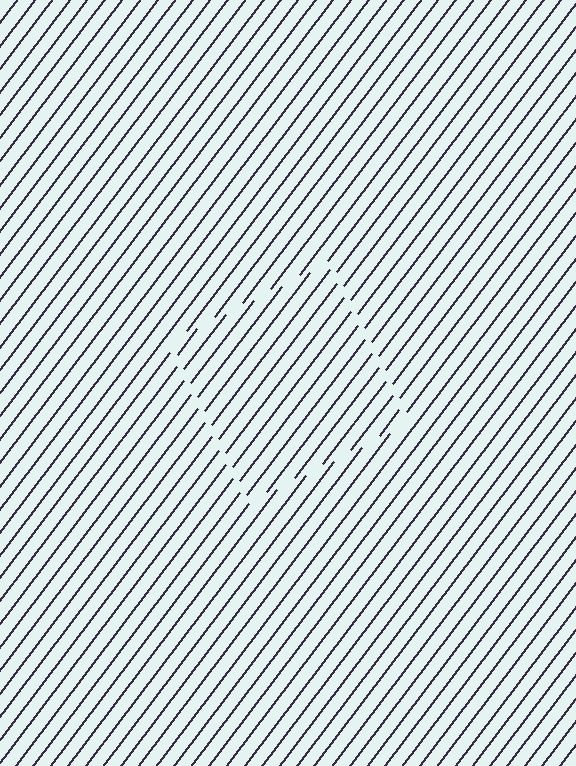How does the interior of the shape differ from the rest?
The interior of the shape contains the same grating, shifted by half a period — the contour is defined by the phase discontinuity where line-ends from the inner and outer gratings abut.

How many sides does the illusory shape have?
4 sides — the line-ends trace a square.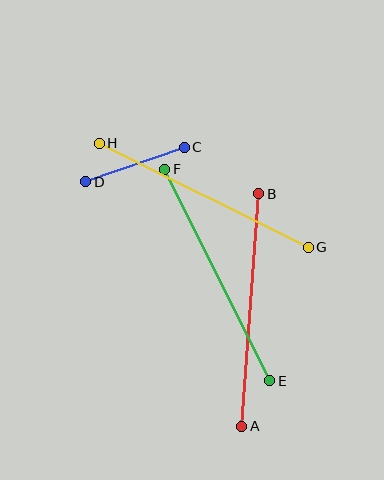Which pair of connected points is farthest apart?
Points E and F are farthest apart.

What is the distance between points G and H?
The distance is approximately 233 pixels.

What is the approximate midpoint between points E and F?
The midpoint is at approximately (217, 275) pixels.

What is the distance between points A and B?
The distance is approximately 233 pixels.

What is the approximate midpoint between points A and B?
The midpoint is at approximately (250, 310) pixels.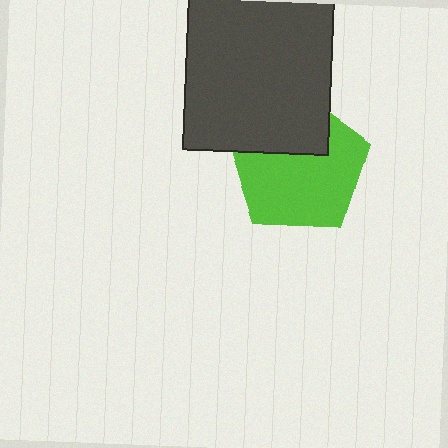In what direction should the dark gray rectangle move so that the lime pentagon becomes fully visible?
The dark gray rectangle should move up. That is the shortest direction to clear the overlap and leave the lime pentagon fully visible.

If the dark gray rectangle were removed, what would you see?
You would see the complete lime pentagon.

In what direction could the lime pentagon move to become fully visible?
The lime pentagon could move down. That would shift it out from behind the dark gray rectangle entirely.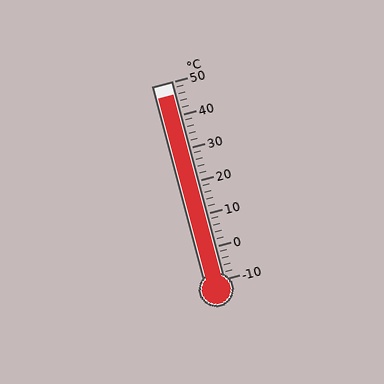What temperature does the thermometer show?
The thermometer shows approximately 46°C.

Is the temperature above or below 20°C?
The temperature is above 20°C.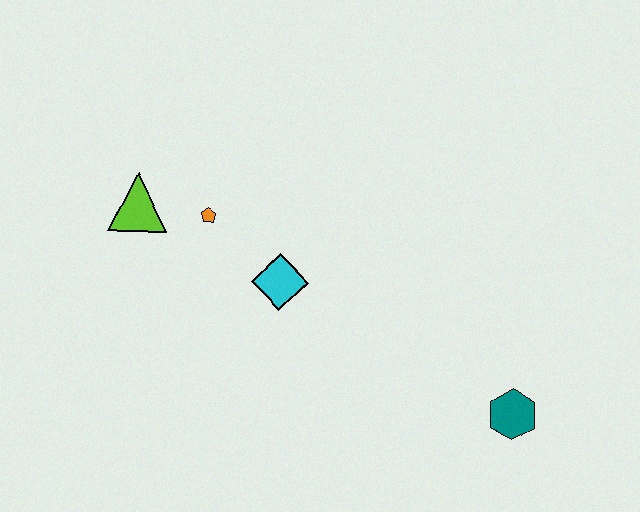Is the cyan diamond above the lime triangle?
No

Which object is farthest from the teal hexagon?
The lime triangle is farthest from the teal hexagon.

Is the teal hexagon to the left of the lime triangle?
No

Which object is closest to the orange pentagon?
The lime triangle is closest to the orange pentagon.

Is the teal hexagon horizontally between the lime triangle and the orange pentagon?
No